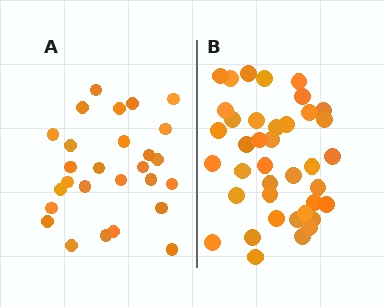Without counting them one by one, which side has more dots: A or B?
Region B (the right region) has more dots.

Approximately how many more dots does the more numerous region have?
Region B has roughly 12 or so more dots than region A.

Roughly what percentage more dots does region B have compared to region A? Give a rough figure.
About 45% more.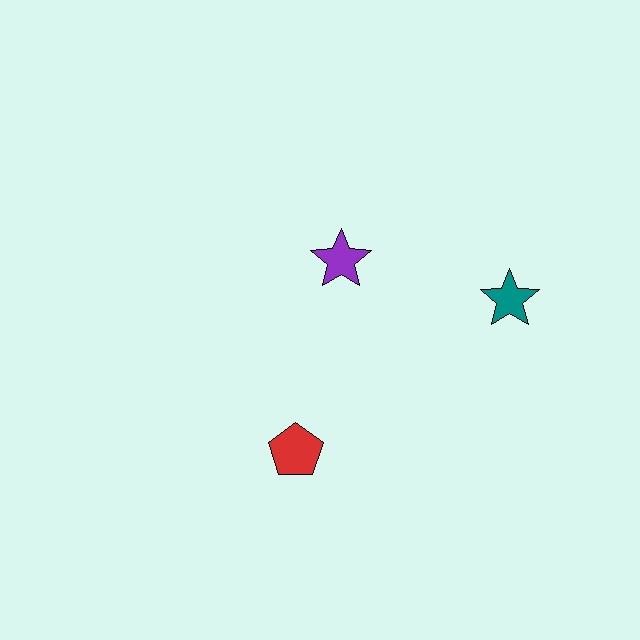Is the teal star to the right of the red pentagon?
Yes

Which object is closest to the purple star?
The teal star is closest to the purple star.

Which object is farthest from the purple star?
The red pentagon is farthest from the purple star.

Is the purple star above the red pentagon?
Yes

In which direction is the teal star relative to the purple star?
The teal star is to the right of the purple star.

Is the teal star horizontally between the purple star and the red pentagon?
No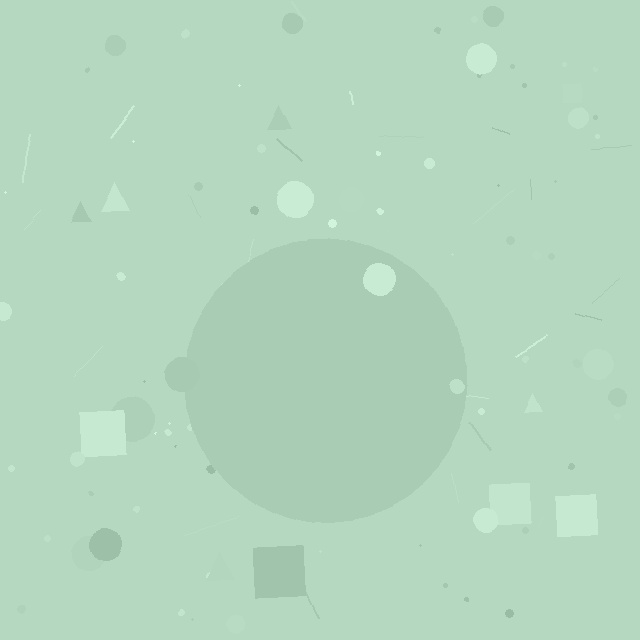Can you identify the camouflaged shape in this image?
The camouflaged shape is a circle.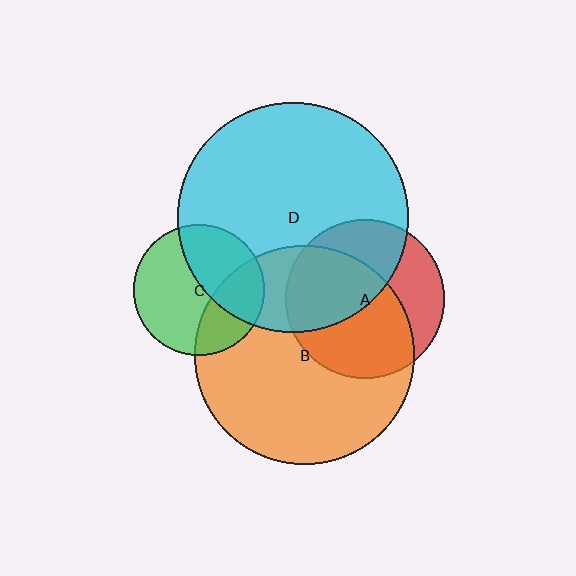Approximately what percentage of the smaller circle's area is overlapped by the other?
Approximately 65%.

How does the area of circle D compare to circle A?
Approximately 2.1 times.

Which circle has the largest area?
Circle D (cyan).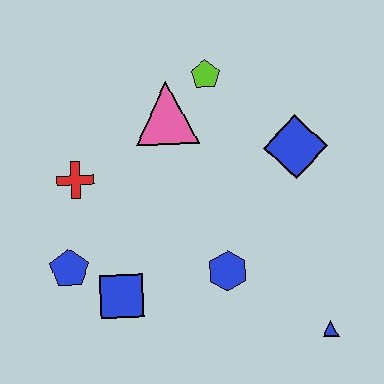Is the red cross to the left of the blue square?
Yes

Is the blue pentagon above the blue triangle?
Yes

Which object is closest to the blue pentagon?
The blue square is closest to the blue pentagon.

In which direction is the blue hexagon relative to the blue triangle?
The blue hexagon is to the left of the blue triangle.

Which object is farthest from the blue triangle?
The red cross is farthest from the blue triangle.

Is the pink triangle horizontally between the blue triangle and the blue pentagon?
Yes